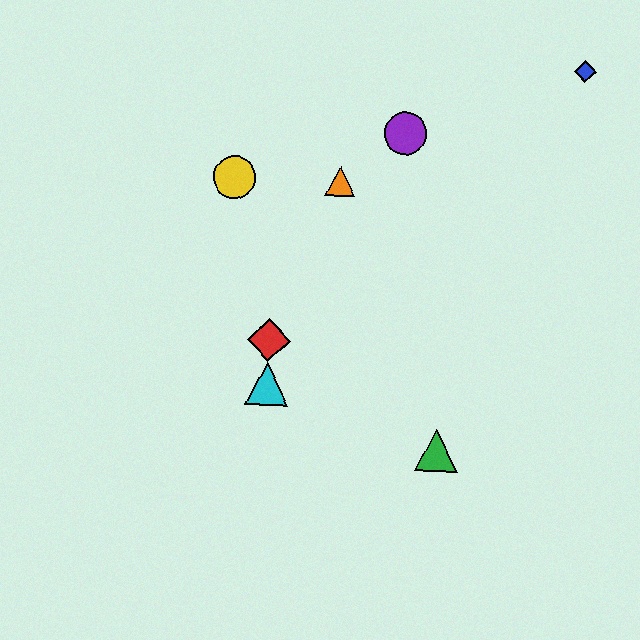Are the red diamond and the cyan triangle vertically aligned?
Yes, both are at x≈269.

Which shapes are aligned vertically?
The red diamond, the cyan triangle are aligned vertically.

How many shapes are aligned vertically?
2 shapes (the red diamond, the cyan triangle) are aligned vertically.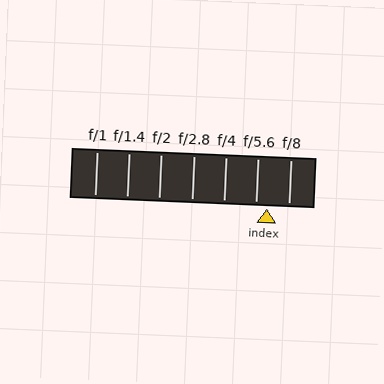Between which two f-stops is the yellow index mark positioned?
The index mark is between f/5.6 and f/8.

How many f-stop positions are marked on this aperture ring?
There are 7 f-stop positions marked.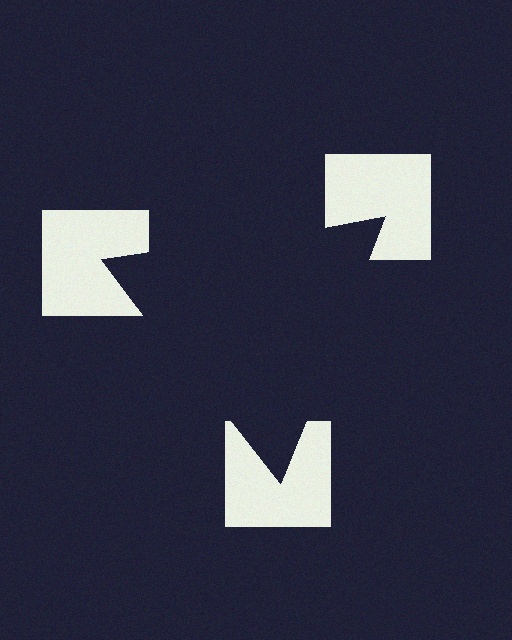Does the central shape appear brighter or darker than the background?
It typically appears slightly darker than the background, even though no actual brightness change is drawn.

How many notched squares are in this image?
There are 3 — one at each vertex of the illusory triangle.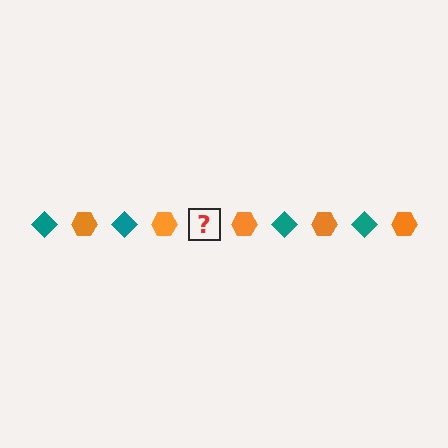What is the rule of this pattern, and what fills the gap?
The rule is that the pattern alternates between teal diamond and orange hexagon. The gap should be filled with a teal diamond.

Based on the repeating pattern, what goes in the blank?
The blank should be a teal diamond.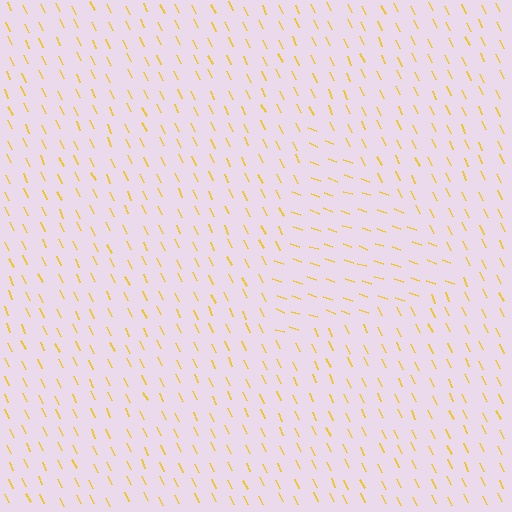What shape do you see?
I see a triangle.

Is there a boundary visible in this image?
Yes, there is a texture boundary formed by a change in line orientation.